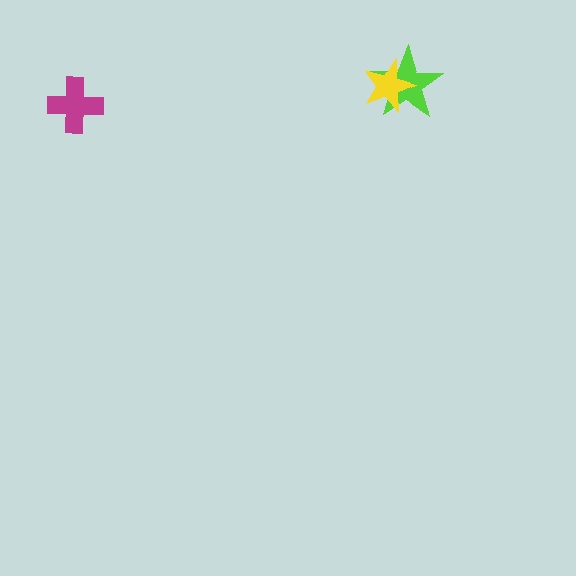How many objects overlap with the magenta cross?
0 objects overlap with the magenta cross.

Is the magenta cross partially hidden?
No, no other shape covers it.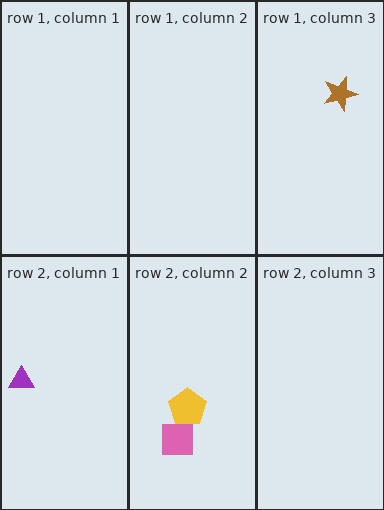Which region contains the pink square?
The row 2, column 2 region.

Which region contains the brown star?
The row 1, column 3 region.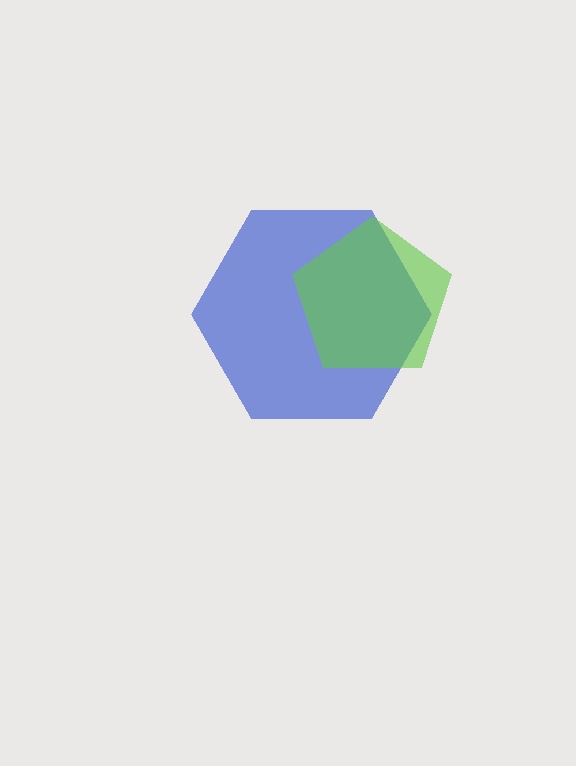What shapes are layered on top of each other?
The layered shapes are: a blue hexagon, a lime pentagon.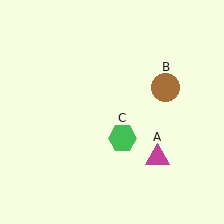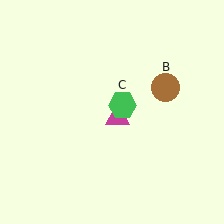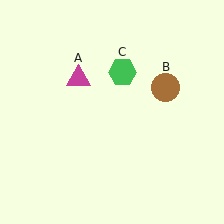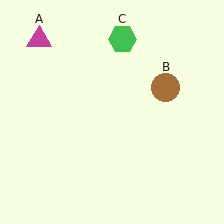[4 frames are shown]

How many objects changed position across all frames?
2 objects changed position: magenta triangle (object A), green hexagon (object C).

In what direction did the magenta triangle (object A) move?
The magenta triangle (object A) moved up and to the left.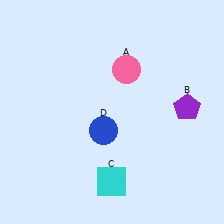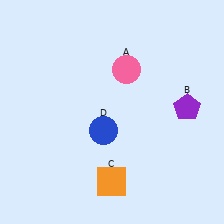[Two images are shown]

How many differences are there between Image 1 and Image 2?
There is 1 difference between the two images.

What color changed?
The square (C) changed from cyan in Image 1 to orange in Image 2.